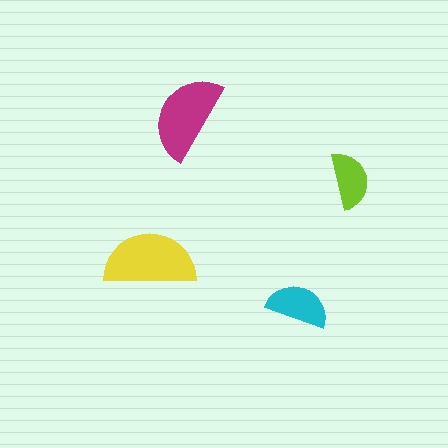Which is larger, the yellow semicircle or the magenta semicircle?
The yellow one.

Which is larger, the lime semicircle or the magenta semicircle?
The magenta one.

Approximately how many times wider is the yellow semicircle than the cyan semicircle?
About 1.5 times wider.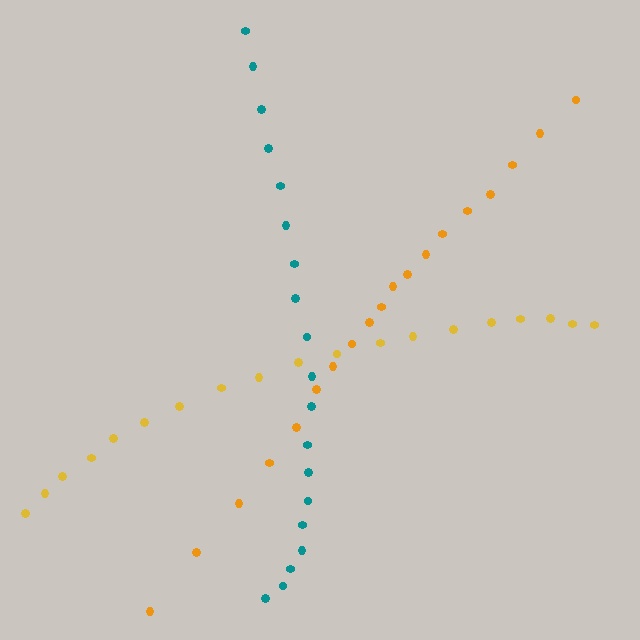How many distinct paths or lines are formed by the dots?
There are 3 distinct paths.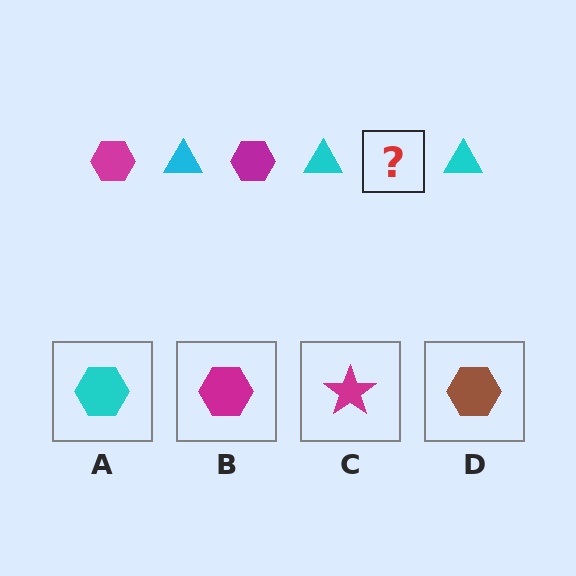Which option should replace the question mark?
Option B.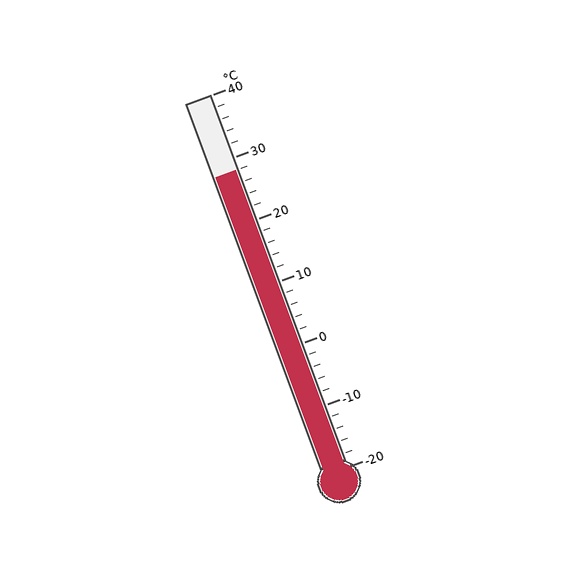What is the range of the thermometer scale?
The thermometer scale ranges from -20°C to 40°C.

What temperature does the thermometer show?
The thermometer shows approximately 28°C.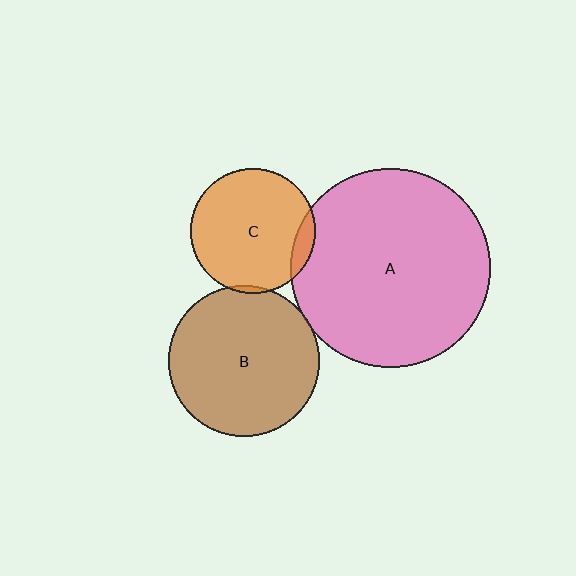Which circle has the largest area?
Circle A (pink).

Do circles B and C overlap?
Yes.